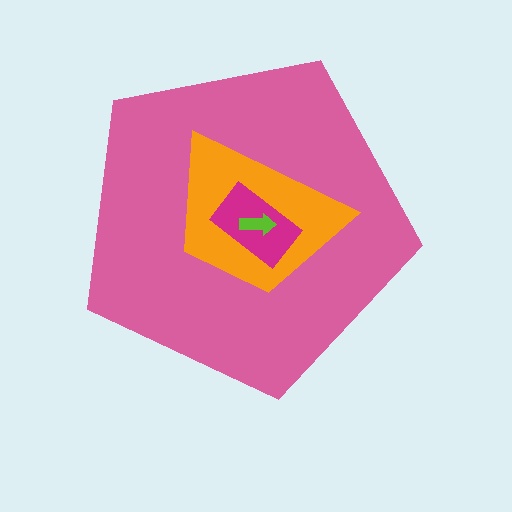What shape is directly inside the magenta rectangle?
The lime arrow.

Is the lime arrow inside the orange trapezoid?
Yes.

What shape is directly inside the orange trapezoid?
The magenta rectangle.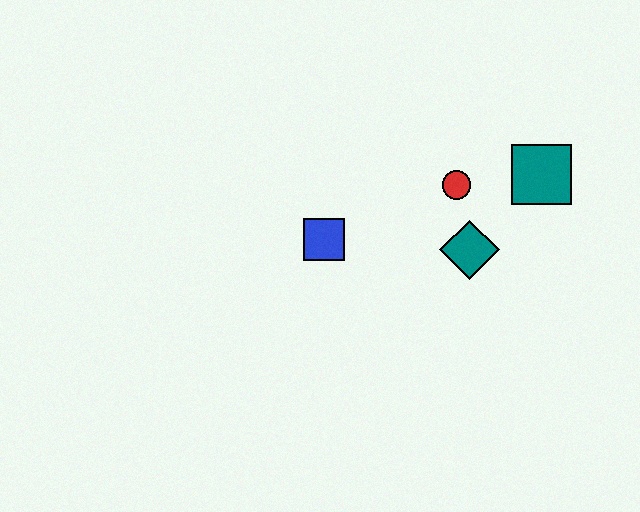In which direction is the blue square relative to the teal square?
The blue square is to the left of the teal square.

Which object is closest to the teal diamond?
The red circle is closest to the teal diamond.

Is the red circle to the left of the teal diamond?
Yes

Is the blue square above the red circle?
No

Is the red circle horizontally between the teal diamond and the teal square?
No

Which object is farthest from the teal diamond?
The blue square is farthest from the teal diamond.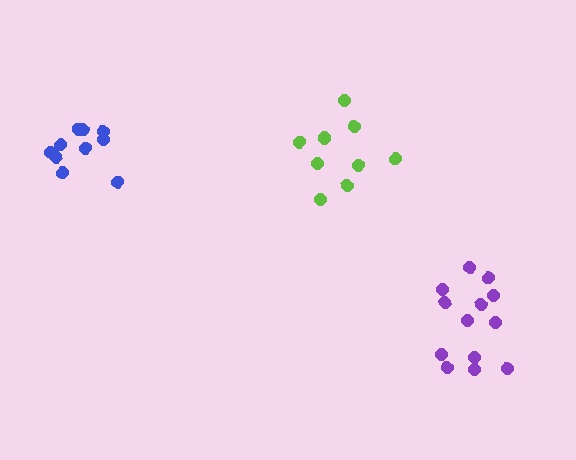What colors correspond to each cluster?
The clusters are colored: blue, lime, purple.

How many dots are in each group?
Group 1: 10 dots, Group 2: 10 dots, Group 3: 13 dots (33 total).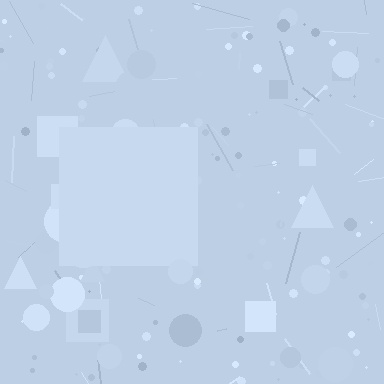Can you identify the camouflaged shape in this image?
The camouflaged shape is a square.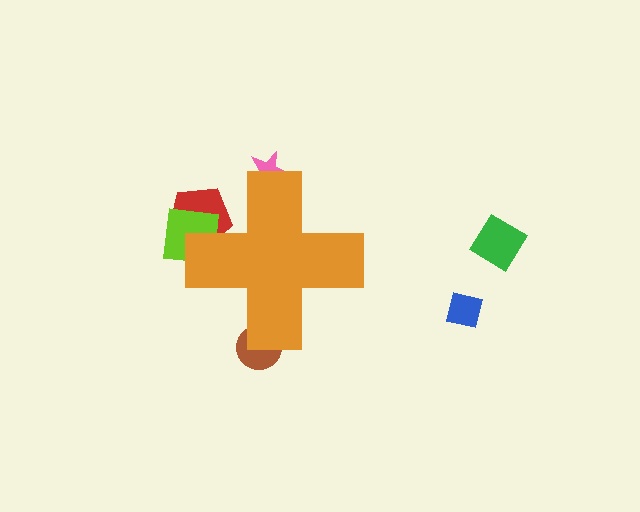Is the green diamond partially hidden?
No, the green diamond is fully visible.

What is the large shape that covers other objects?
An orange cross.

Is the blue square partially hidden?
No, the blue square is fully visible.